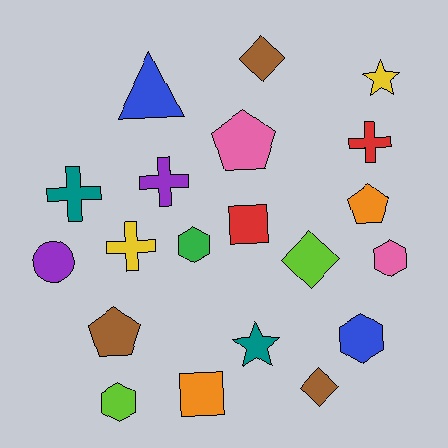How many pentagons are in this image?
There are 3 pentagons.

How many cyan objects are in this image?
There are no cyan objects.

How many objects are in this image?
There are 20 objects.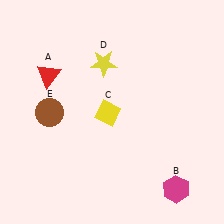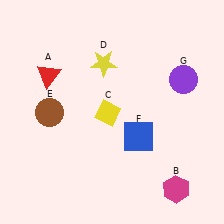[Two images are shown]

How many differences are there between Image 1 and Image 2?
There are 2 differences between the two images.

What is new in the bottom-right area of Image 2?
A blue square (F) was added in the bottom-right area of Image 2.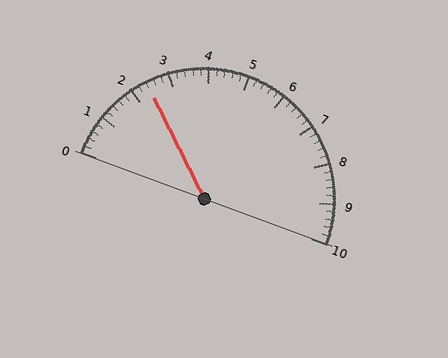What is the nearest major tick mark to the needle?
The nearest major tick mark is 2.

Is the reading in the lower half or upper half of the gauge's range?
The reading is in the lower half of the range (0 to 10).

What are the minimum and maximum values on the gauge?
The gauge ranges from 0 to 10.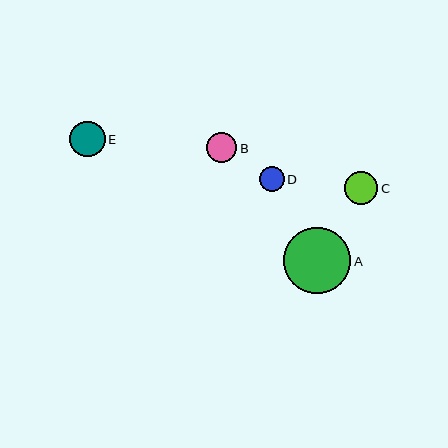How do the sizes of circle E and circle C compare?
Circle E and circle C are approximately the same size.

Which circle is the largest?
Circle A is the largest with a size of approximately 67 pixels.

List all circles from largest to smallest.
From largest to smallest: A, E, C, B, D.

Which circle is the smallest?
Circle D is the smallest with a size of approximately 25 pixels.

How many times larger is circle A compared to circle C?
Circle A is approximately 2.0 times the size of circle C.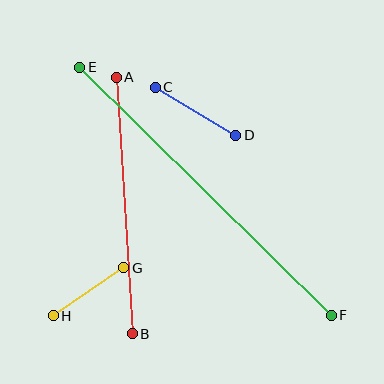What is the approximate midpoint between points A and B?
The midpoint is at approximately (124, 206) pixels.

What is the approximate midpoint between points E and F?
The midpoint is at approximately (206, 191) pixels.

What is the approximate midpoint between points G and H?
The midpoint is at approximately (88, 292) pixels.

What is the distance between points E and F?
The distance is approximately 353 pixels.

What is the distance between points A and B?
The distance is approximately 257 pixels.